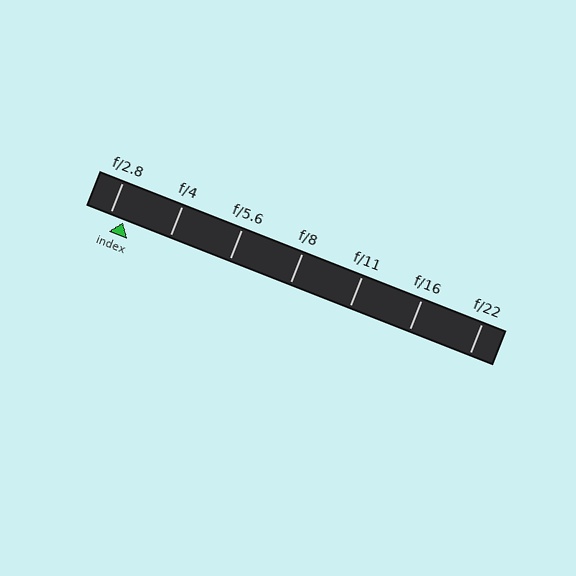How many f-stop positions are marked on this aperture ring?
There are 7 f-stop positions marked.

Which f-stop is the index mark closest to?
The index mark is closest to f/2.8.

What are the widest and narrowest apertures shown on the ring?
The widest aperture shown is f/2.8 and the narrowest is f/22.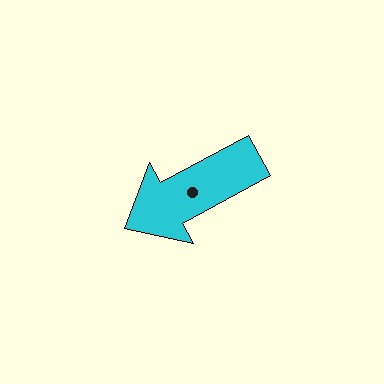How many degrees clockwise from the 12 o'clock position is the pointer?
Approximately 242 degrees.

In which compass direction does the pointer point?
Southwest.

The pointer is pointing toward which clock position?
Roughly 8 o'clock.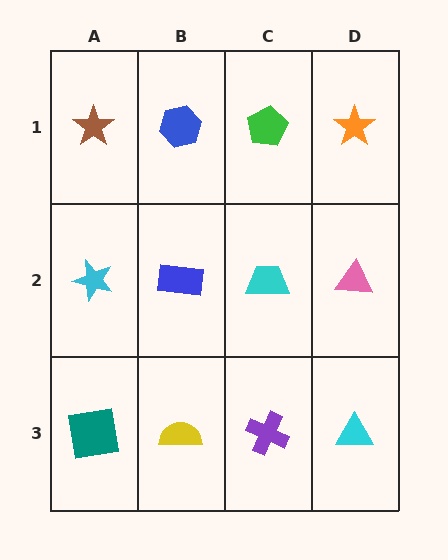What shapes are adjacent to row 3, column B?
A blue rectangle (row 2, column B), a teal square (row 3, column A), a purple cross (row 3, column C).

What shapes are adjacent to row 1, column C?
A cyan trapezoid (row 2, column C), a blue hexagon (row 1, column B), an orange star (row 1, column D).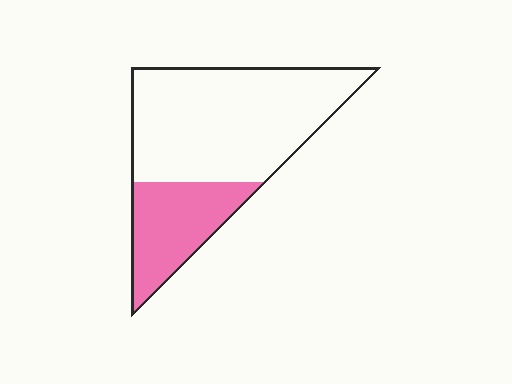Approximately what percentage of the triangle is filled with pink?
Approximately 30%.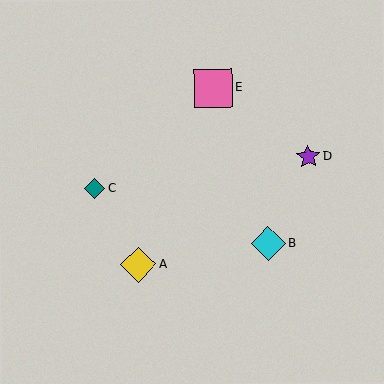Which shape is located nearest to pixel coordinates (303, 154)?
The purple star (labeled D) at (308, 157) is nearest to that location.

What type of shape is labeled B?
Shape B is a cyan diamond.